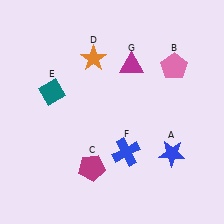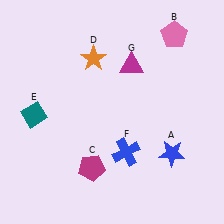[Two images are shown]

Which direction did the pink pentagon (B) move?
The pink pentagon (B) moved up.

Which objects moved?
The objects that moved are: the pink pentagon (B), the teal diamond (E).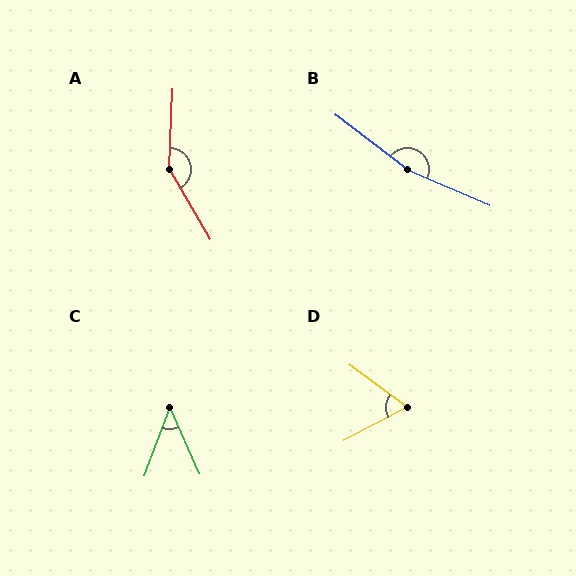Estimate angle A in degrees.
Approximately 147 degrees.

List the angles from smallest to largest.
C (44°), D (64°), A (147°), B (165°).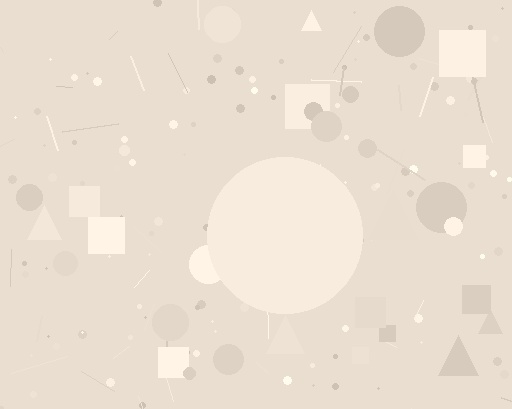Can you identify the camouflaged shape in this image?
The camouflaged shape is a circle.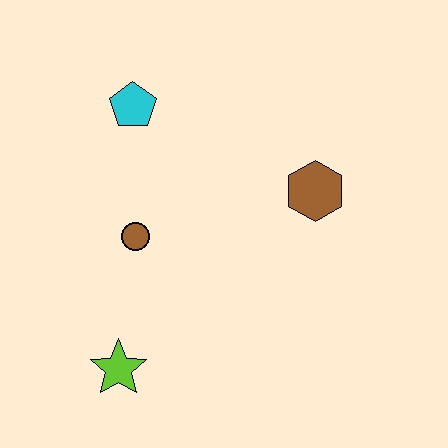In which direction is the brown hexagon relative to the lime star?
The brown hexagon is to the right of the lime star.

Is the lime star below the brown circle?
Yes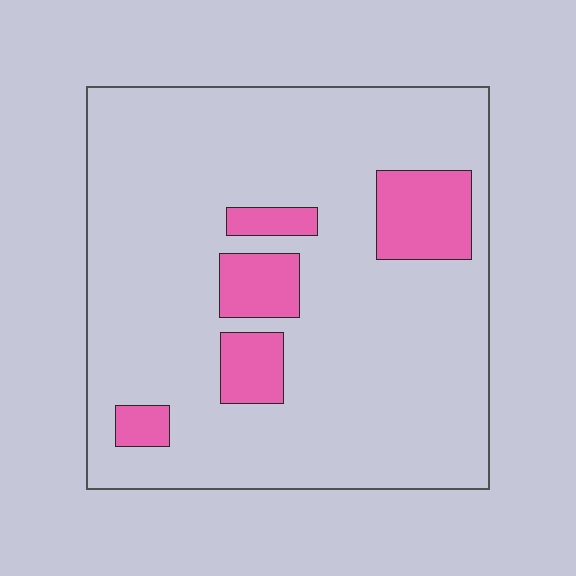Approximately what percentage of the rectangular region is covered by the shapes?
Approximately 15%.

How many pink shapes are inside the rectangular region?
5.